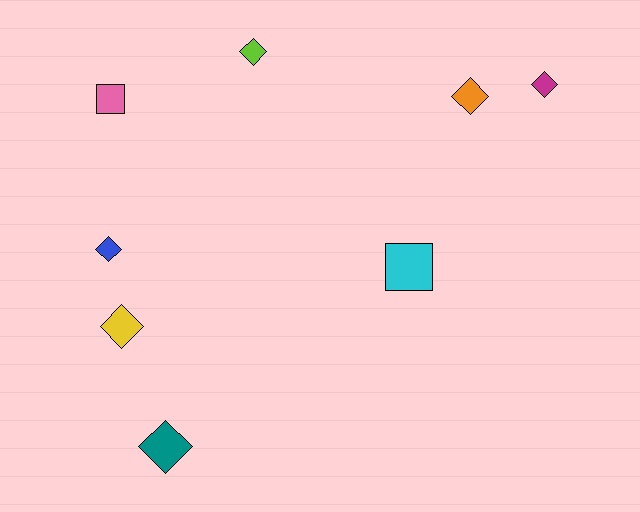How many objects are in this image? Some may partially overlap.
There are 8 objects.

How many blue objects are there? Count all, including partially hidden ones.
There is 1 blue object.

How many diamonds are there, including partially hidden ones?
There are 6 diamonds.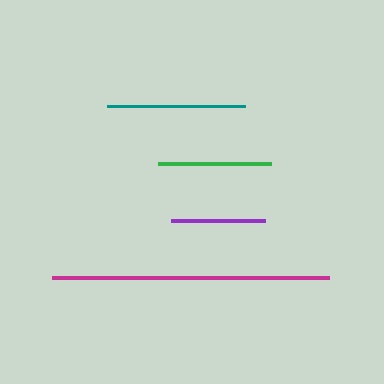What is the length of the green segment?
The green segment is approximately 114 pixels long.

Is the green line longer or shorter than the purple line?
The green line is longer than the purple line.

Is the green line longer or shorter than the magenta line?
The magenta line is longer than the green line.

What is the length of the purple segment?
The purple segment is approximately 94 pixels long.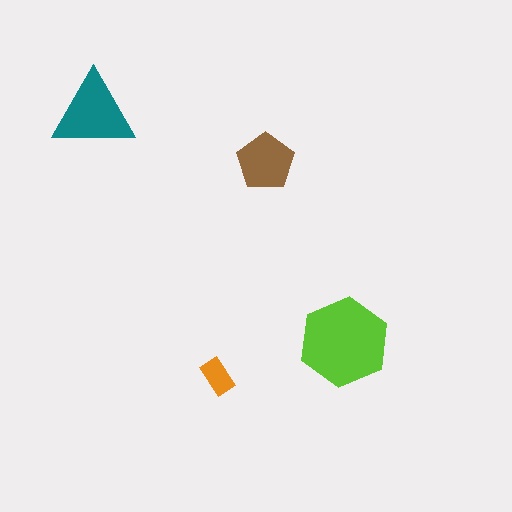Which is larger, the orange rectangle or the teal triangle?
The teal triangle.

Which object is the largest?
The lime hexagon.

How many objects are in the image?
There are 4 objects in the image.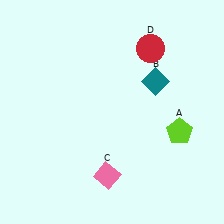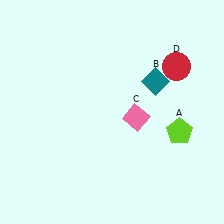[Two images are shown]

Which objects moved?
The objects that moved are: the pink diamond (C), the red circle (D).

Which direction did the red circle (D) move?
The red circle (D) moved right.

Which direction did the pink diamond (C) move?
The pink diamond (C) moved up.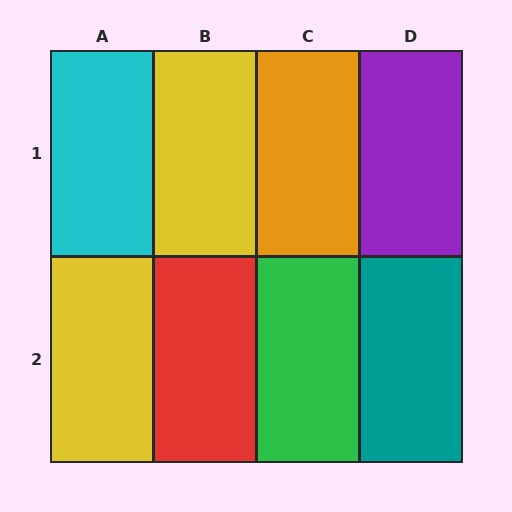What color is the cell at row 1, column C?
Orange.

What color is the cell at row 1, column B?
Yellow.